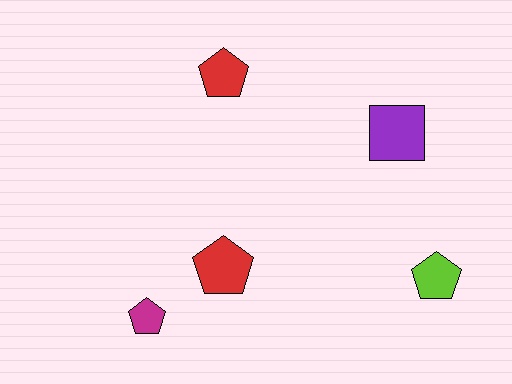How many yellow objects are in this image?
There are no yellow objects.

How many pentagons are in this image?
There are 4 pentagons.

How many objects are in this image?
There are 5 objects.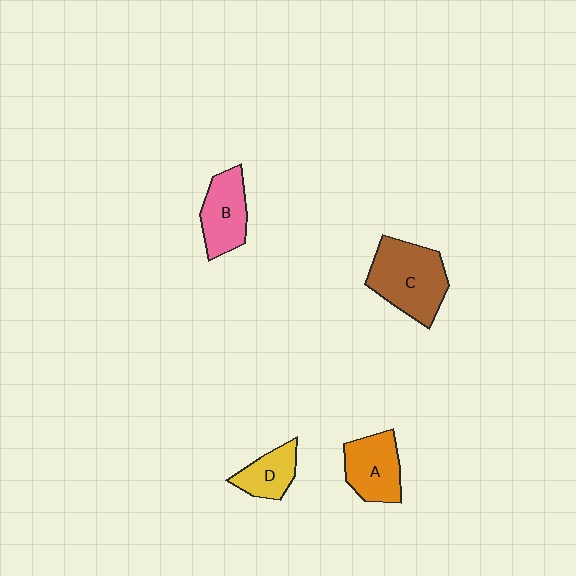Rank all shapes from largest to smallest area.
From largest to smallest: C (brown), A (orange), B (pink), D (yellow).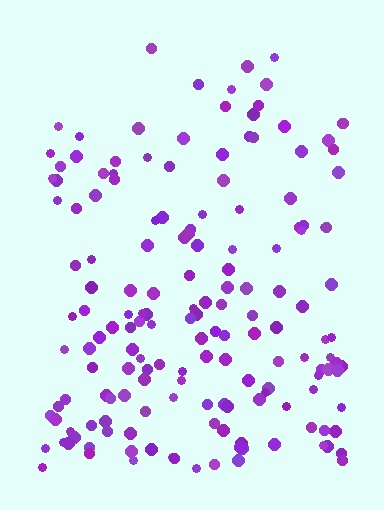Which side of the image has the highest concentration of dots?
The bottom.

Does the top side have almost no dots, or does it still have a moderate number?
Still a moderate number, just noticeably fewer than the bottom.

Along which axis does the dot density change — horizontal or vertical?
Vertical.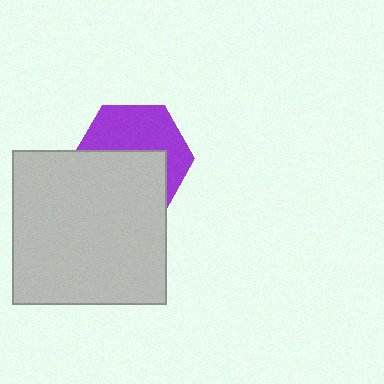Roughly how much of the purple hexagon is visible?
About half of it is visible (roughly 48%).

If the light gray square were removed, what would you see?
You would see the complete purple hexagon.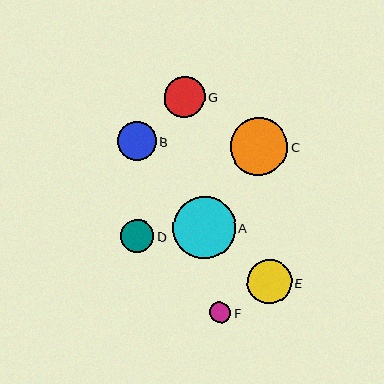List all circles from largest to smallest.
From largest to smallest: A, C, E, G, B, D, F.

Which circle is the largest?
Circle A is the largest with a size of approximately 63 pixels.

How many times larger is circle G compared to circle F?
Circle G is approximately 2.0 times the size of circle F.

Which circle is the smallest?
Circle F is the smallest with a size of approximately 21 pixels.